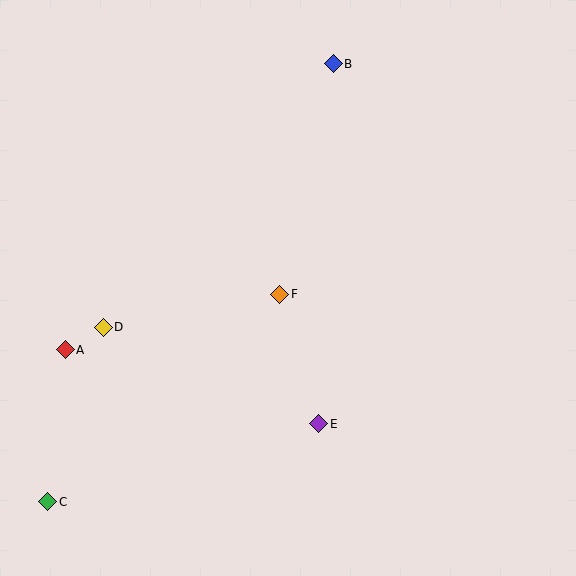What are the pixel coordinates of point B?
Point B is at (333, 64).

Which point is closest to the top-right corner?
Point B is closest to the top-right corner.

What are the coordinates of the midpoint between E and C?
The midpoint between E and C is at (183, 463).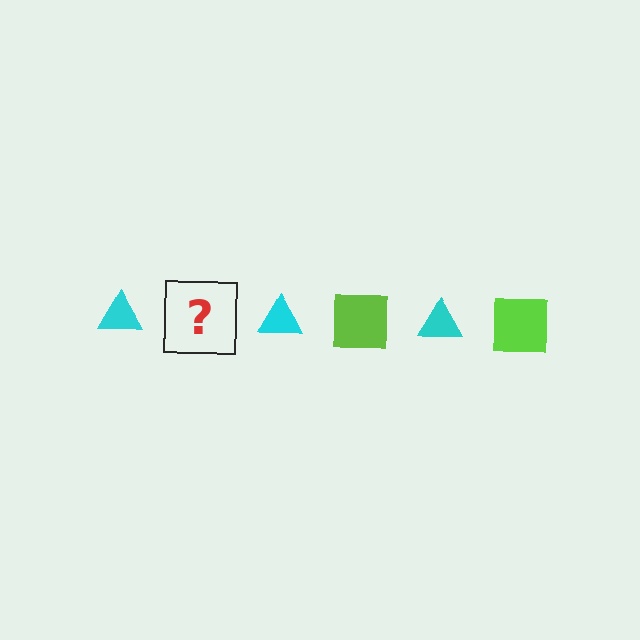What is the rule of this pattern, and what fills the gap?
The rule is that the pattern alternates between cyan triangle and lime square. The gap should be filled with a lime square.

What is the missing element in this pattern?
The missing element is a lime square.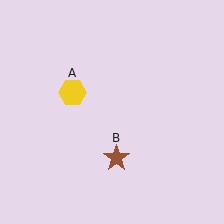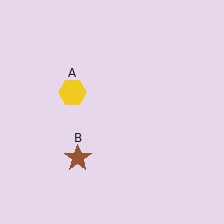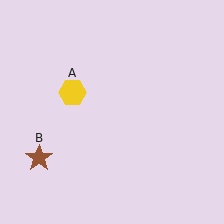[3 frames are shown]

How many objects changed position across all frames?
1 object changed position: brown star (object B).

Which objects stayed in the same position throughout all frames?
Yellow hexagon (object A) remained stationary.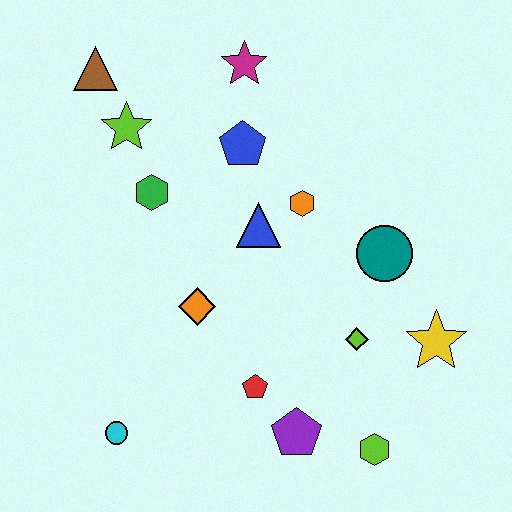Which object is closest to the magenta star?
The blue pentagon is closest to the magenta star.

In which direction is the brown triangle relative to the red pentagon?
The brown triangle is above the red pentagon.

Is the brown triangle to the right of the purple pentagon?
No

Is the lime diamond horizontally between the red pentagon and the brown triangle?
No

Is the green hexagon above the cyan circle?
Yes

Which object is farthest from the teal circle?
The brown triangle is farthest from the teal circle.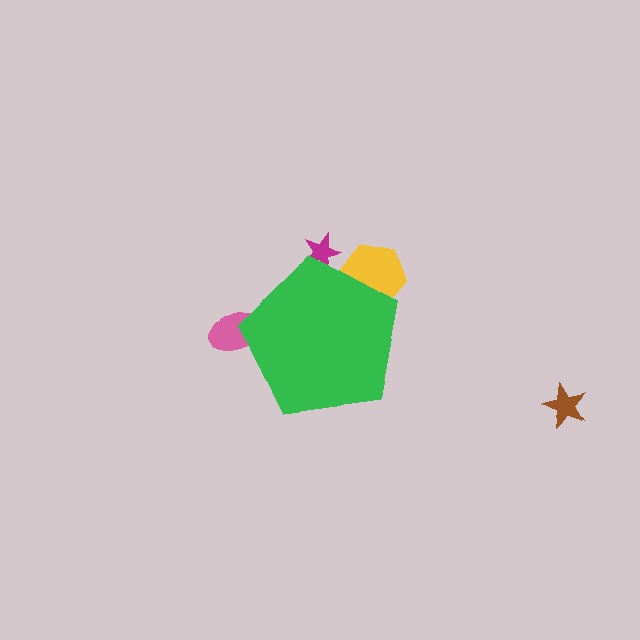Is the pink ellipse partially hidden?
Yes, the pink ellipse is partially hidden behind the green pentagon.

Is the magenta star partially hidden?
Yes, the magenta star is partially hidden behind the green pentagon.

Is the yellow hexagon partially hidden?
Yes, the yellow hexagon is partially hidden behind the green pentagon.